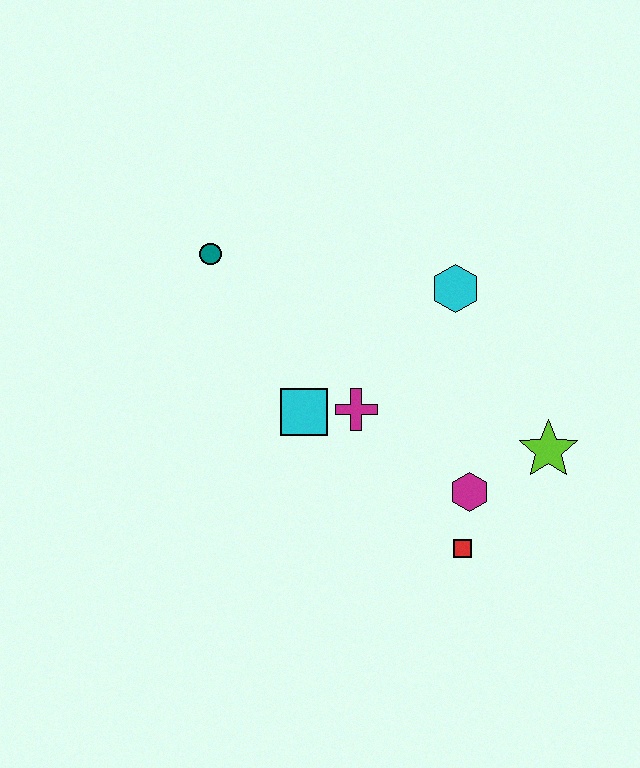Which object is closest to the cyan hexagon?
The magenta cross is closest to the cyan hexagon.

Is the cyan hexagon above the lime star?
Yes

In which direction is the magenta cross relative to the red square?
The magenta cross is above the red square.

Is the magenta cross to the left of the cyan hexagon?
Yes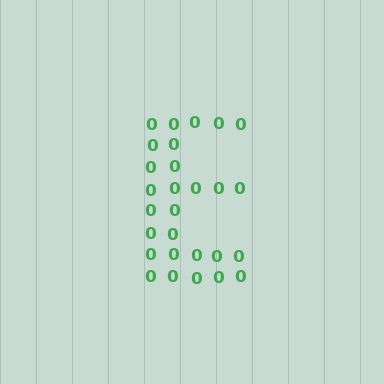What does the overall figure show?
The overall figure shows the letter E.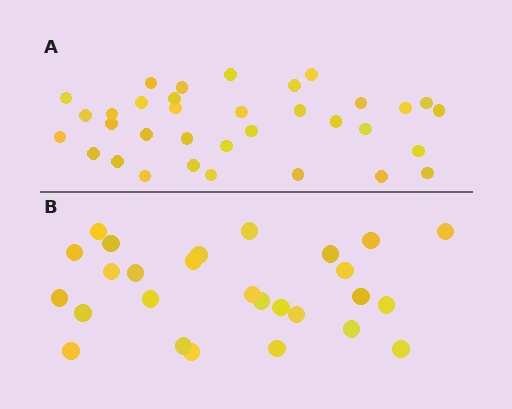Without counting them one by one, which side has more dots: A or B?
Region A (the top region) has more dots.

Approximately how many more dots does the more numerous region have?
Region A has roughly 8 or so more dots than region B.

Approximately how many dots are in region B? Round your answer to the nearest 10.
About 30 dots. (The exact count is 27, which rounds to 30.)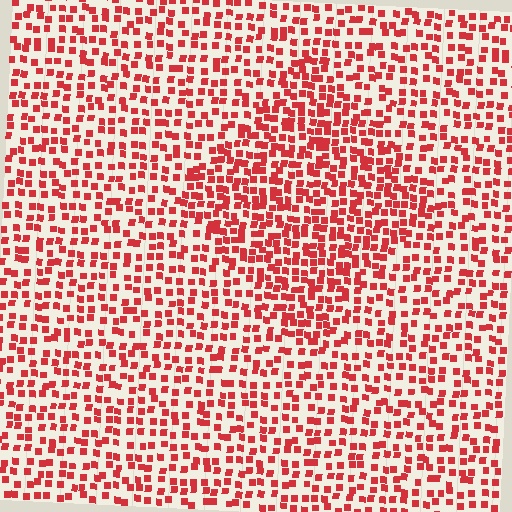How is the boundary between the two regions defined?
The boundary is defined by a change in element density (approximately 1.6x ratio). All elements are the same color, size, and shape.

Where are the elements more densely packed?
The elements are more densely packed inside the diamond boundary.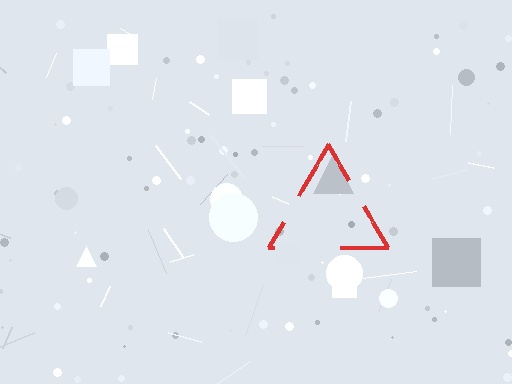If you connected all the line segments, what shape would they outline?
They would outline a triangle.